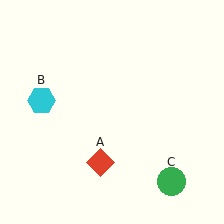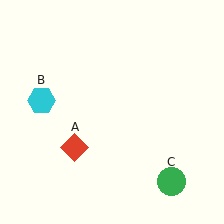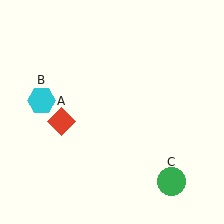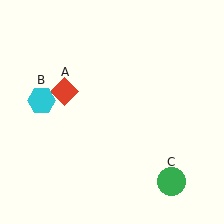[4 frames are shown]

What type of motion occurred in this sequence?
The red diamond (object A) rotated clockwise around the center of the scene.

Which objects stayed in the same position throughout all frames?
Cyan hexagon (object B) and green circle (object C) remained stationary.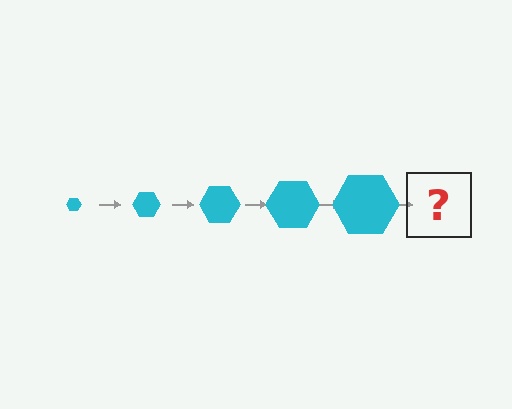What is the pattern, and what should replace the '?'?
The pattern is that the hexagon gets progressively larger each step. The '?' should be a cyan hexagon, larger than the previous one.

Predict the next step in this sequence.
The next step is a cyan hexagon, larger than the previous one.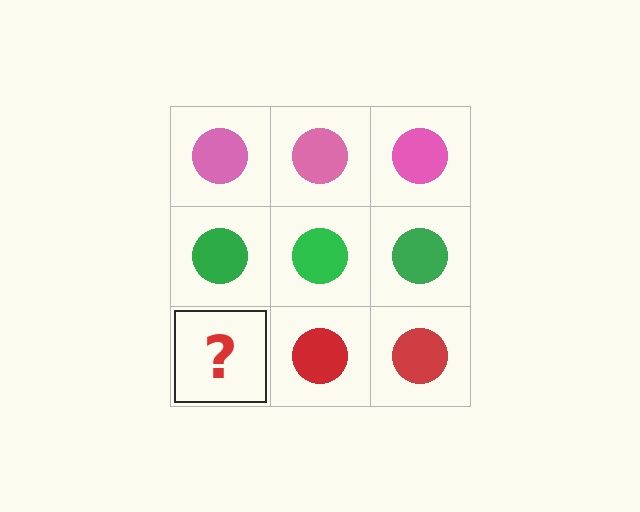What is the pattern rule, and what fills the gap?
The rule is that each row has a consistent color. The gap should be filled with a red circle.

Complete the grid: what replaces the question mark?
The question mark should be replaced with a red circle.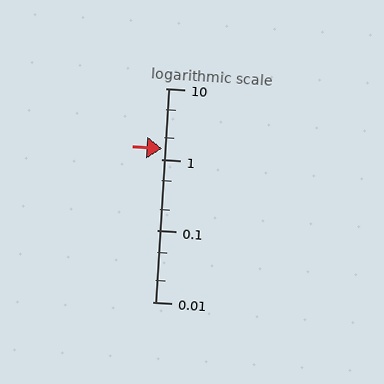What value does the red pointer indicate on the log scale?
The pointer indicates approximately 1.4.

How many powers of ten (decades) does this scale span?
The scale spans 3 decades, from 0.01 to 10.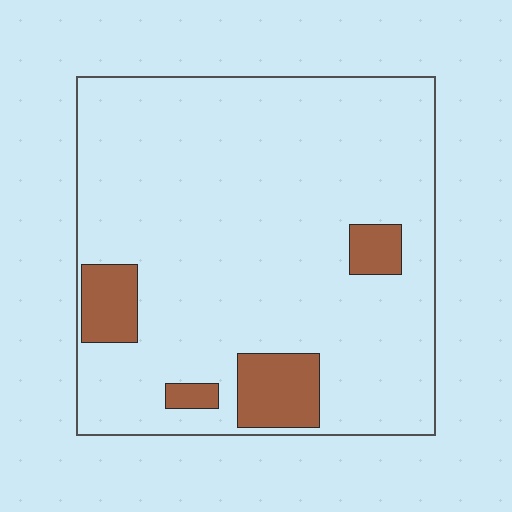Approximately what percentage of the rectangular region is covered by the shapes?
Approximately 10%.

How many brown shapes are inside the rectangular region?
4.